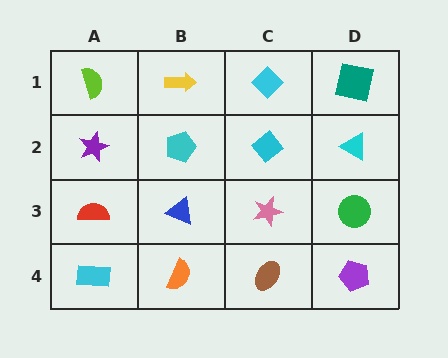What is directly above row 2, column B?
A yellow arrow.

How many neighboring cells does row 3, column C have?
4.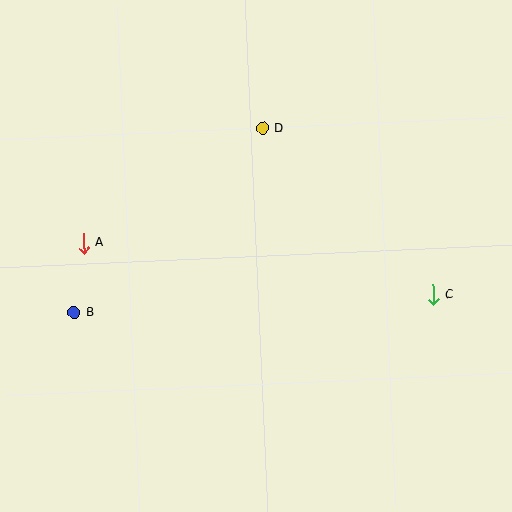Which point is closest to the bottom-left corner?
Point B is closest to the bottom-left corner.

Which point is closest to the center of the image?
Point D at (263, 128) is closest to the center.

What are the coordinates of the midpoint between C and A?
The midpoint between C and A is at (258, 269).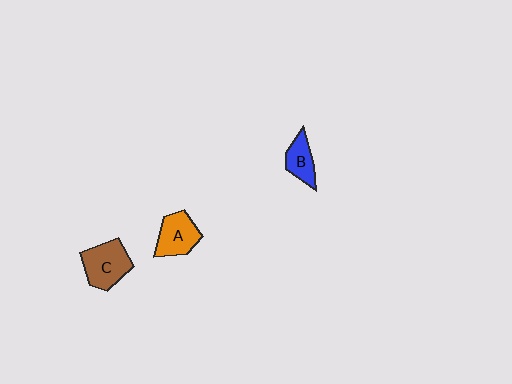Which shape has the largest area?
Shape C (brown).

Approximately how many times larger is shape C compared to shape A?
Approximately 1.2 times.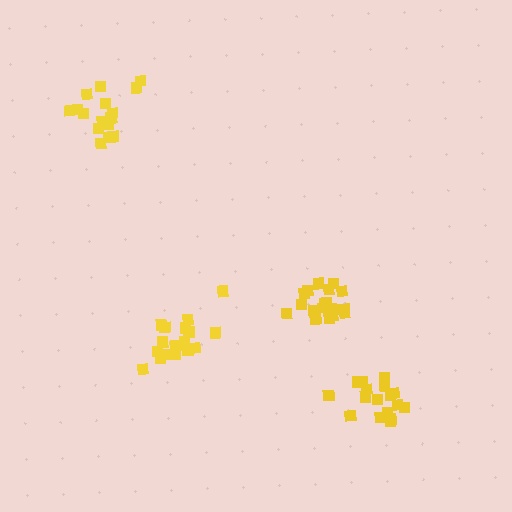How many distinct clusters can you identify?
There are 4 distinct clusters.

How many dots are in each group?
Group 1: 20 dots, Group 2: 17 dots, Group 3: 17 dots, Group 4: 17 dots (71 total).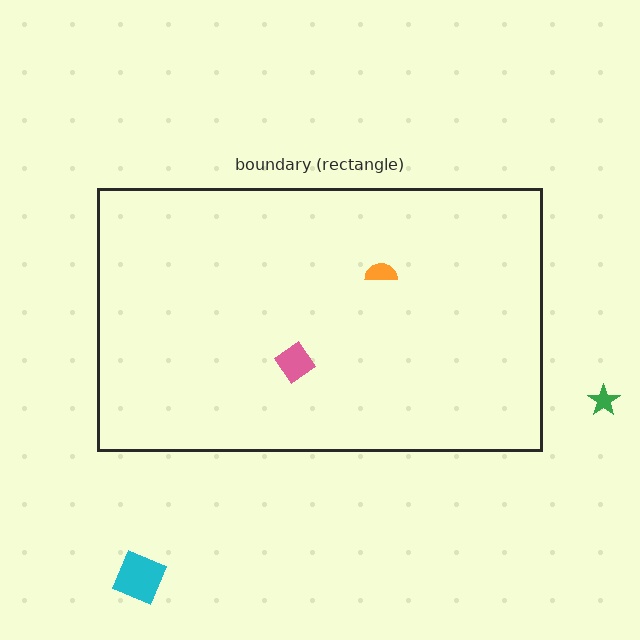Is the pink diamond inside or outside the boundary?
Inside.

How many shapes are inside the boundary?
2 inside, 2 outside.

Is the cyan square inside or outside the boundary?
Outside.